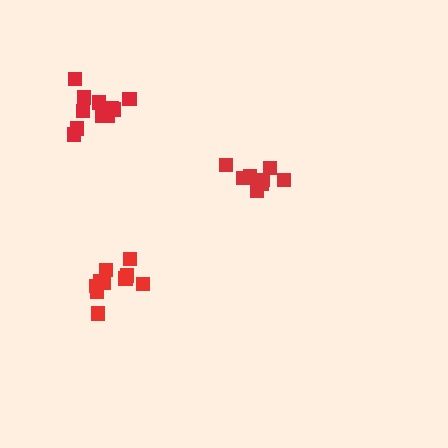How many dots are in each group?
Group 1: 10 dots, Group 2: 8 dots, Group 3: 11 dots (29 total).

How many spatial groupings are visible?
There are 3 spatial groupings.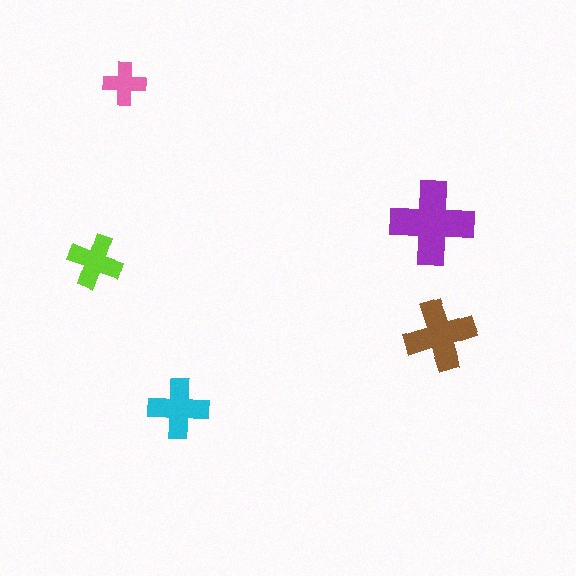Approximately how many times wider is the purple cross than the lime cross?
About 1.5 times wider.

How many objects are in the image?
There are 5 objects in the image.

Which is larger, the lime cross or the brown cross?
The brown one.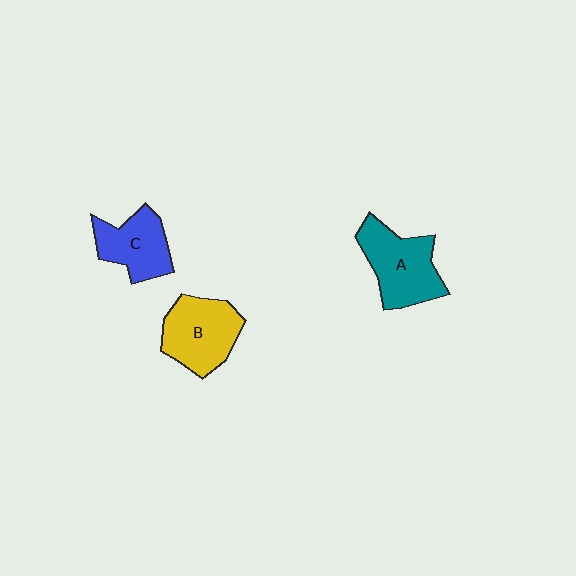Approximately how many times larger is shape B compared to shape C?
Approximately 1.2 times.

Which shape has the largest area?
Shape A (teal).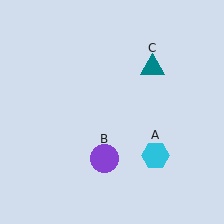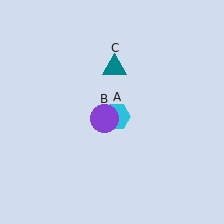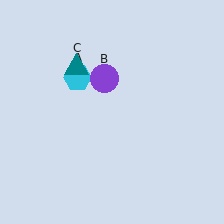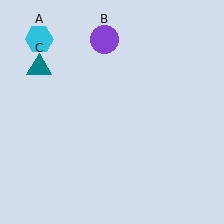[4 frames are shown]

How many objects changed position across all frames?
3 objects changed position: cyan hexagon (object A), purple circle (object B), teal triangle (object C).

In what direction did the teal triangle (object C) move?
The teal triangle (object C) moved left.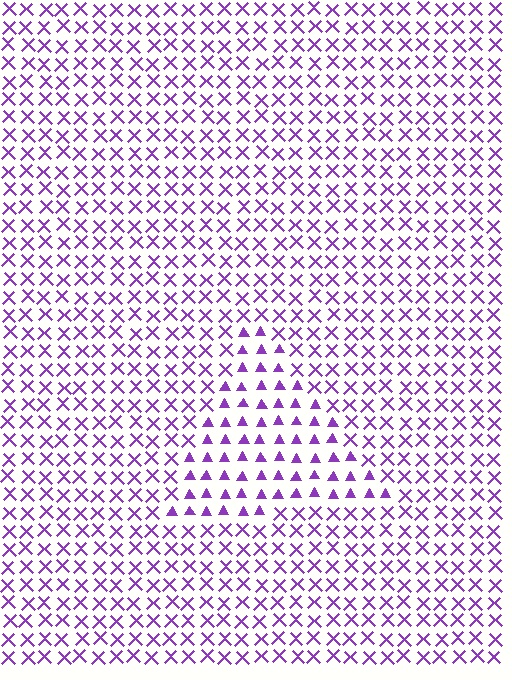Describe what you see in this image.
The image is filled with small purple elements arranged in a uniform grid. A triangle-shaped region contains triangles, while the surrounding area contains X marks. The boundary is defined purely by the change in element shape.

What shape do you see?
I see a triangle.